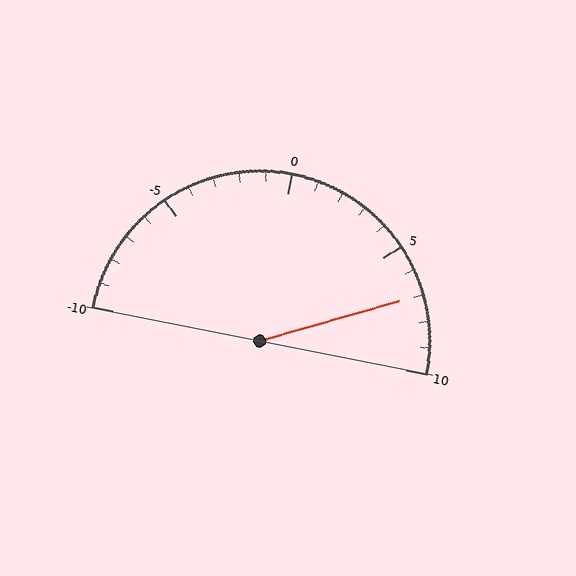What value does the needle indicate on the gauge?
The needle indicates approximately 7.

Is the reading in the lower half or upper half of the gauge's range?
The reading is in the upper half of the range (-10 to 10).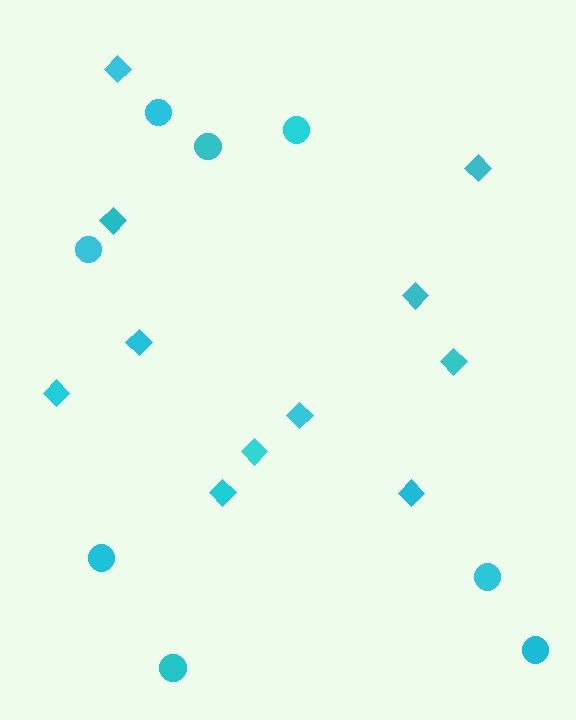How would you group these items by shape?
There are 2 groups: one group of diamonds (11) and one group of circles (8).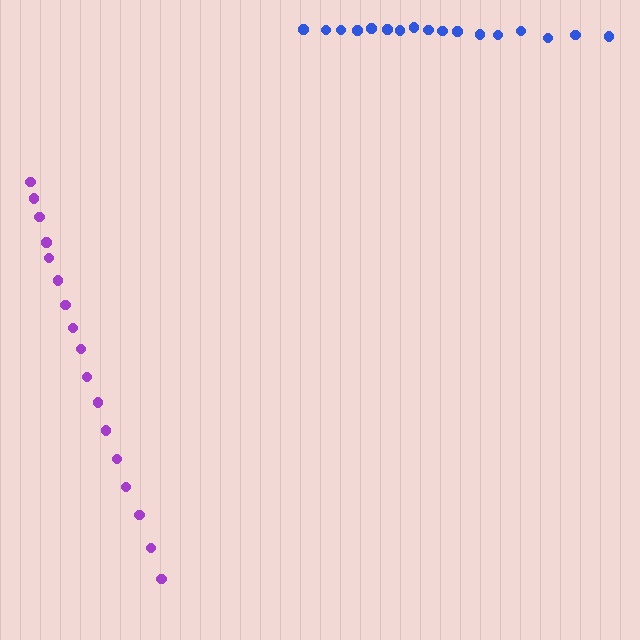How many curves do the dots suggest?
There are 2 distinct paths.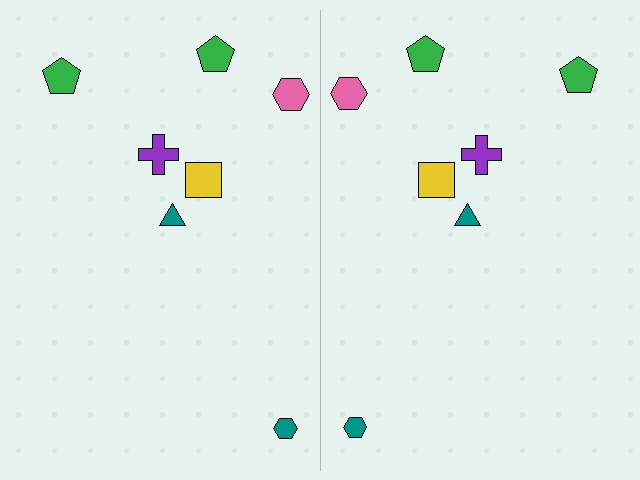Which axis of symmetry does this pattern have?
The pattern has a vertical axis of symmetry running through the center of the image.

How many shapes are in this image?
There are 14 shapes in this image.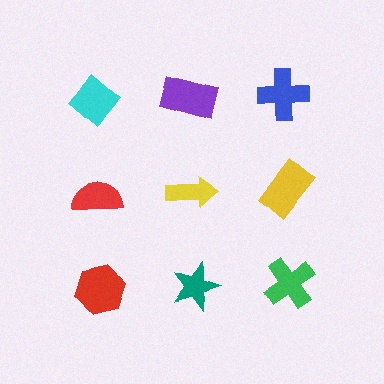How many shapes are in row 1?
3 shapes.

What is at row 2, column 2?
A yellow arrow.